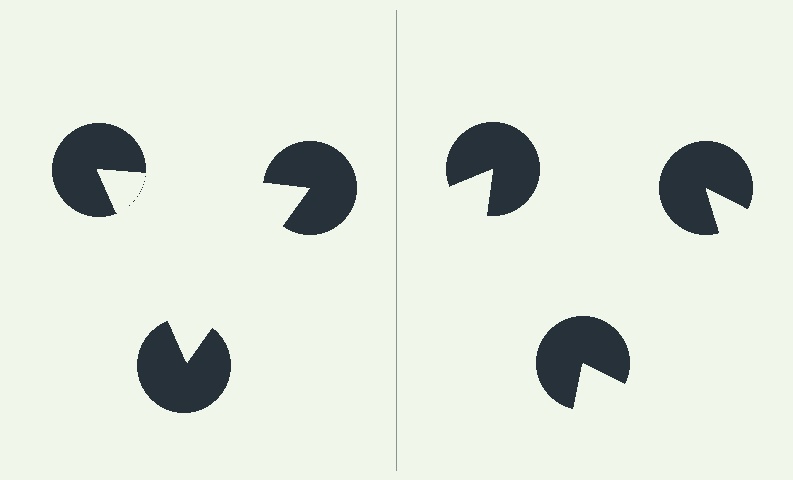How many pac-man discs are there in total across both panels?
6 — 3 on each side.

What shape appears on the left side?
An illusory triangle.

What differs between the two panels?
The pac-man discs are positioned identically on both sides; only the wedge orientations differ. On the left they align to a triangle; on the right they are misaligned.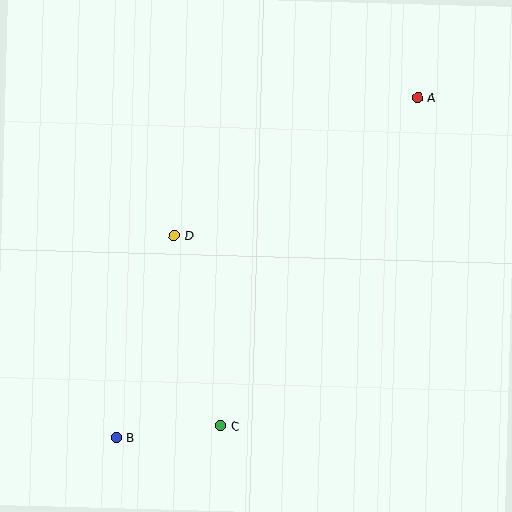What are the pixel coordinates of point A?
Point A is at (418, 98).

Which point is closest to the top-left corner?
Point D is closest to the top-left corner.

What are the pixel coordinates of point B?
Point B is at (116, 438).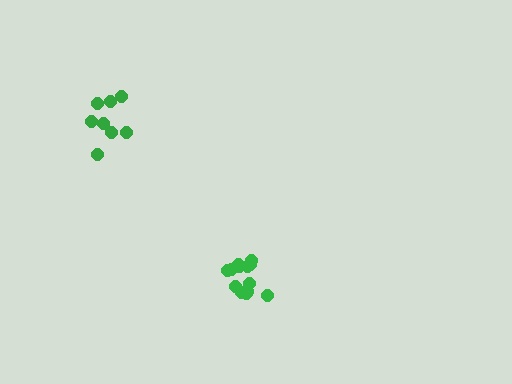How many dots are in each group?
Group 1: 8 dots, Group 2: 13 dots (21 total).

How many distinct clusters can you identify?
There are 2 distinct clusters.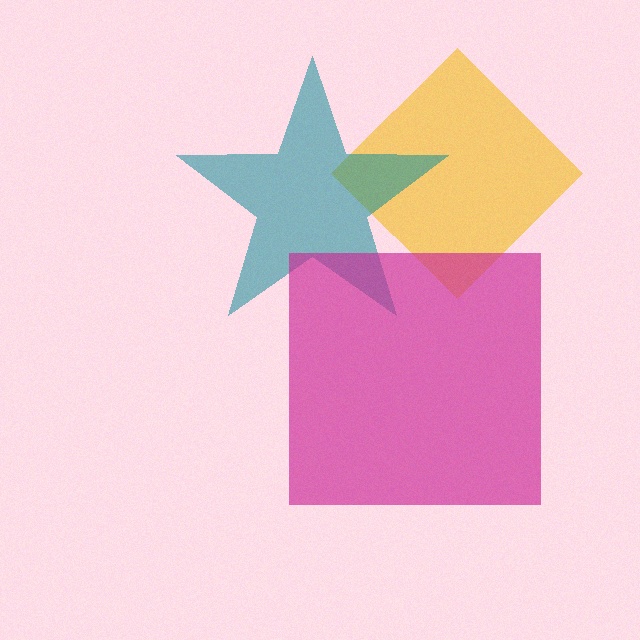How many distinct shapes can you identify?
There are 3 distinct shapes: a yellow diamond, a teal star, a magenta square.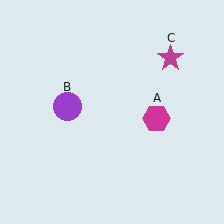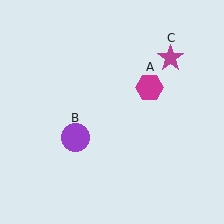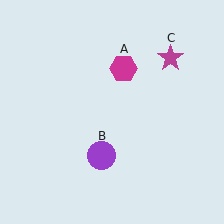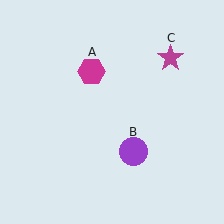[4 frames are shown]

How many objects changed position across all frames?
2 objects changed position: magenta hexagon (object A), purple circle (object B).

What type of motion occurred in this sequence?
The magenta hexagon (object A), purple circle (object B) rotated counterclockwise around the center of the scene.